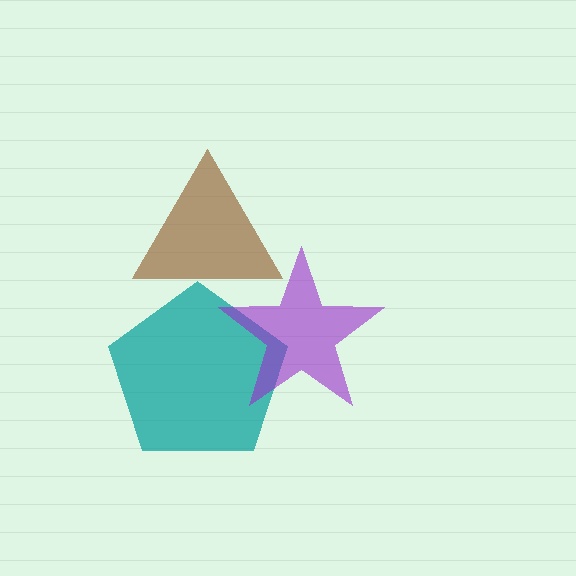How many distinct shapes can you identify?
There are 3 distinct shapes: a teal pentagon, a brown triangle, a purple star.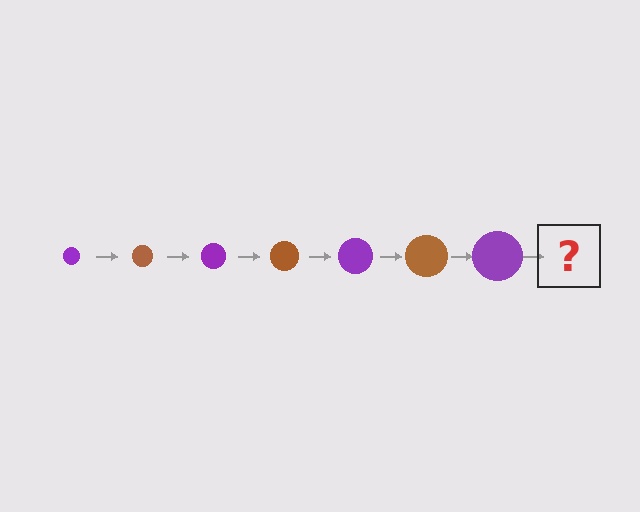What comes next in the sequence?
The next element should be a brown circle, larger than the previous one.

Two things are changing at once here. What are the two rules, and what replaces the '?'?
The two rules are that the circle grows larger each step and the color cycles through purple and brown. The '?' should be a brown circle, larger than the previous one.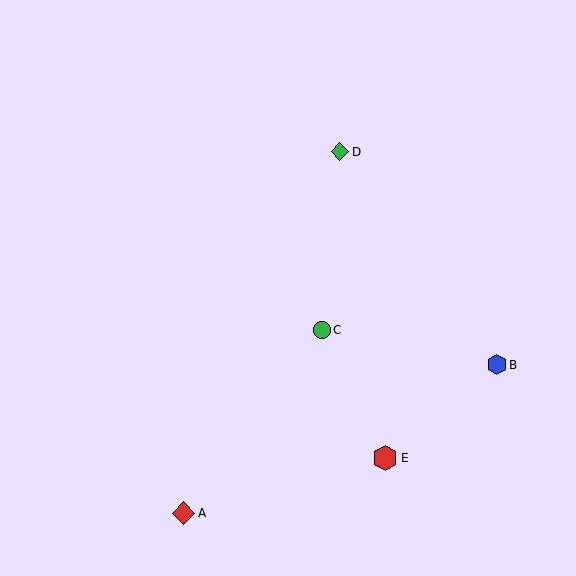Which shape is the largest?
The red hexagon (labeled E) is the largest.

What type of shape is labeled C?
Shape C is a green circle.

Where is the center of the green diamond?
The center of the green diamond is at (340, 152).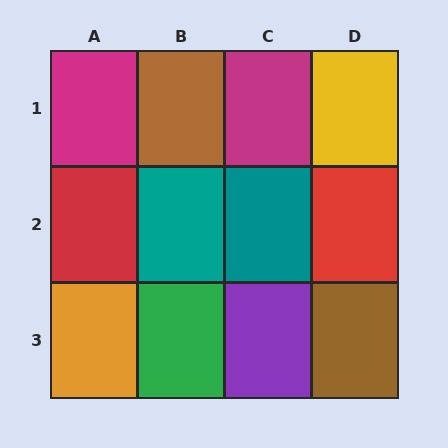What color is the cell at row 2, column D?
Red.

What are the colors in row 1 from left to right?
Magenta, brown, magenta, yellow.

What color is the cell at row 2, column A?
Red.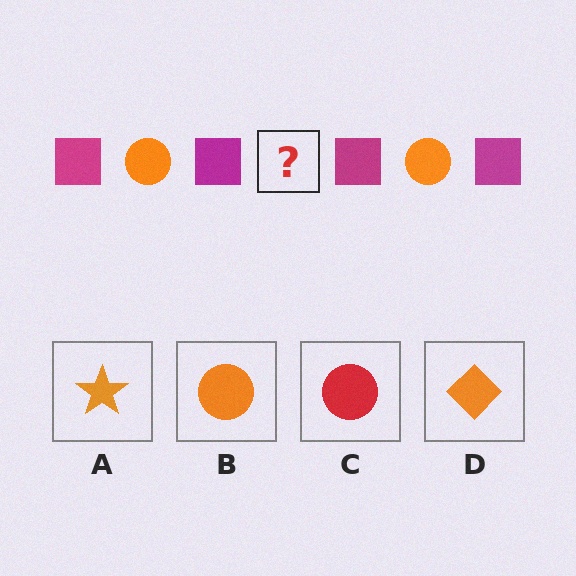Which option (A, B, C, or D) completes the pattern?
B.